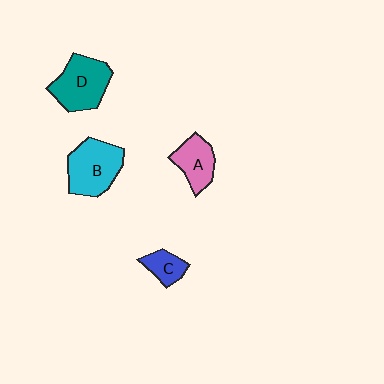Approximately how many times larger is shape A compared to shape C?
Approximately 1.5 times.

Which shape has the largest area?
Shape B (cyan).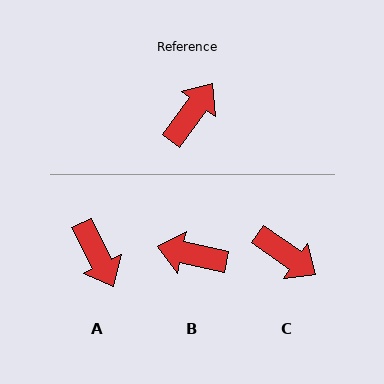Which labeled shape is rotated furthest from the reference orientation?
A, about 118 degrees away.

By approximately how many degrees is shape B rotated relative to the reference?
Approximately 114 degrees counter-clockwise.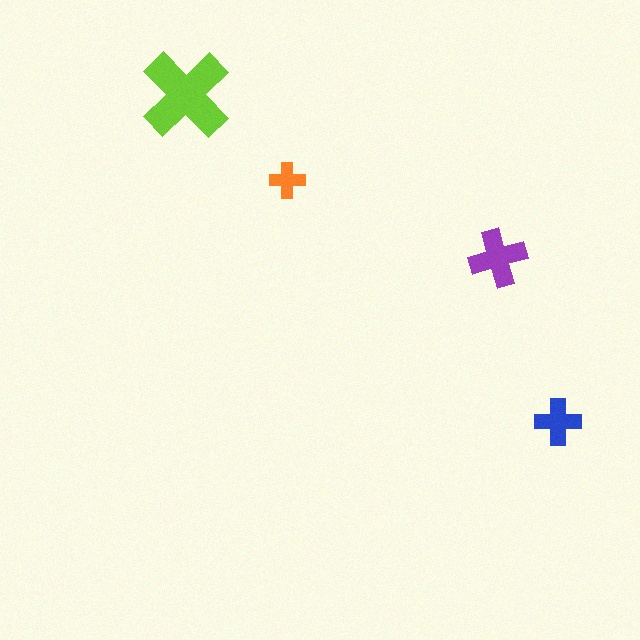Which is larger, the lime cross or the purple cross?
The lime one.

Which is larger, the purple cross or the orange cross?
The purple one.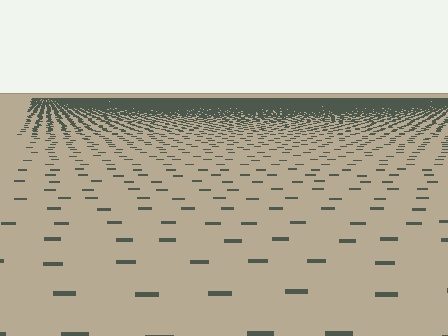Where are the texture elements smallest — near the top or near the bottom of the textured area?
Near the top.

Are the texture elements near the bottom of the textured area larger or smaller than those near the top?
Larger. Near the bottom, elements are closer to the viewer and appear at a bigger on-screen size.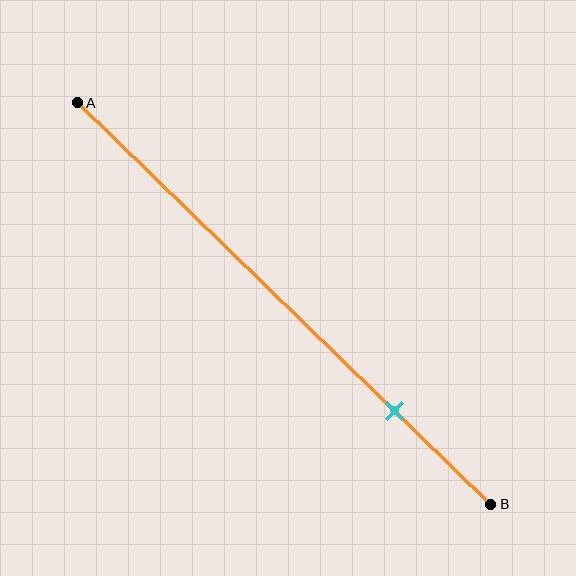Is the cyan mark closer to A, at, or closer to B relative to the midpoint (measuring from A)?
The cyan mark is closer to point B than the midpoint of segment AB.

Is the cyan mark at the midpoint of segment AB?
No, the mark is at about 75% from A, not at the 50% midpoint.